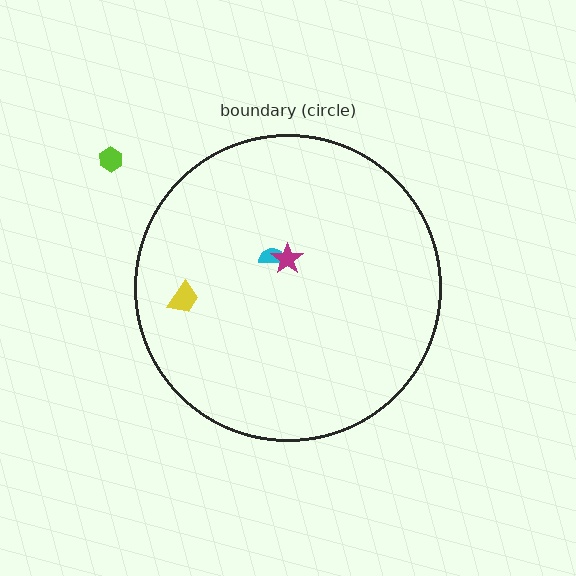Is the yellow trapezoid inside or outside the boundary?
Inside.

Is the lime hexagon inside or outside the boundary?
Outside.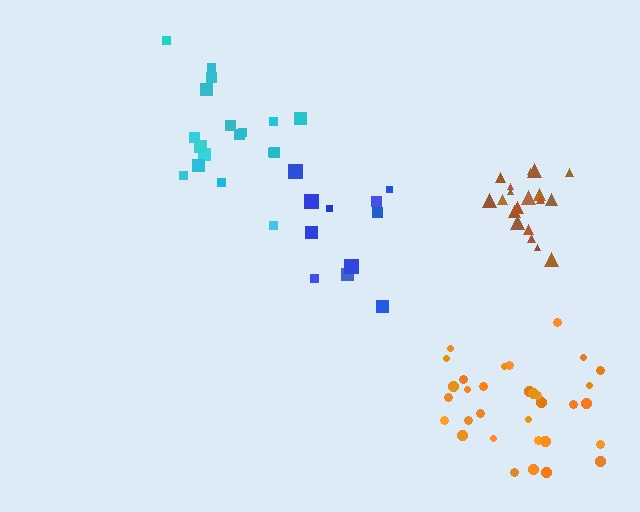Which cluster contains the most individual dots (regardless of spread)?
Orange (32).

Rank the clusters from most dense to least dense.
brown, orange, cyan, blue.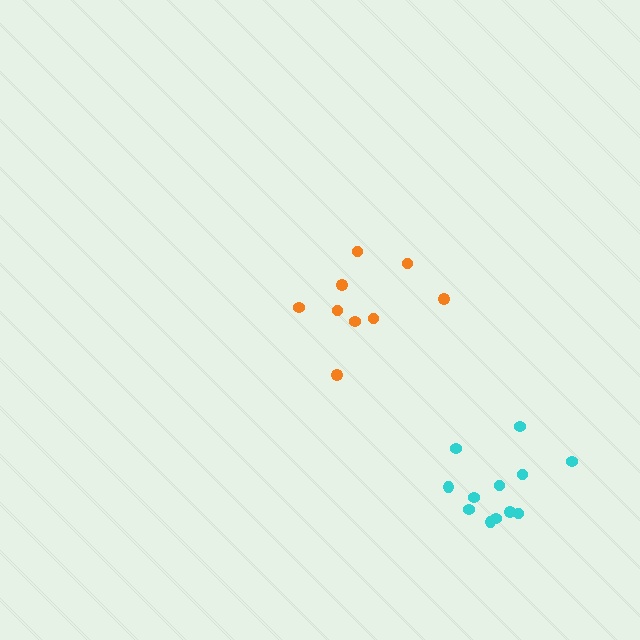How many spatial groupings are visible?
There are 2 spatial groupings.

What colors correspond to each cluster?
The clusters are colored: orange, cyan.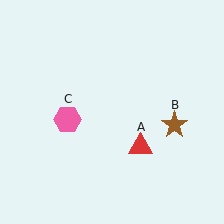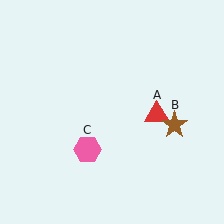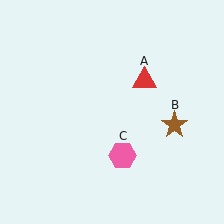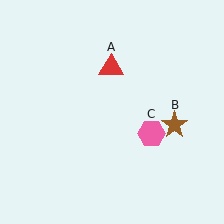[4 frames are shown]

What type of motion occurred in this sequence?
The red triangle (object A), pink hexagon (object C) rotated counterclockwise around the center of the scene.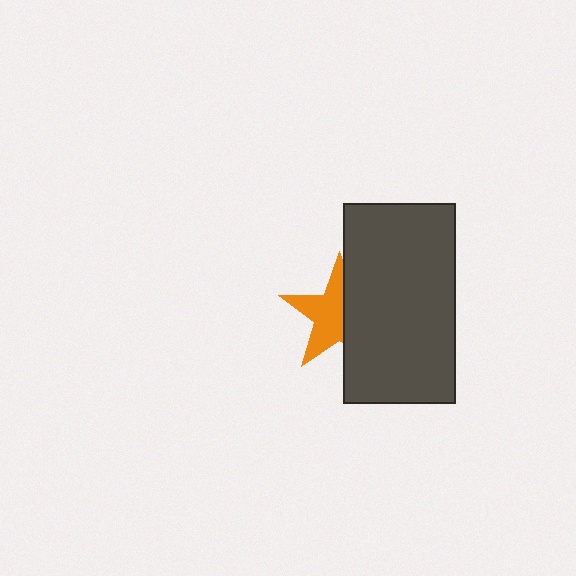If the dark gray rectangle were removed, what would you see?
You would see the complete orange star.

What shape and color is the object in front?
The object in front is a dark gray rectangle.